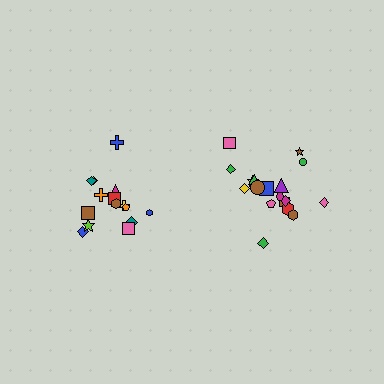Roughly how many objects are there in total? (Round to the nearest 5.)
Roughly 35 objects in total.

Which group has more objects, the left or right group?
The right group.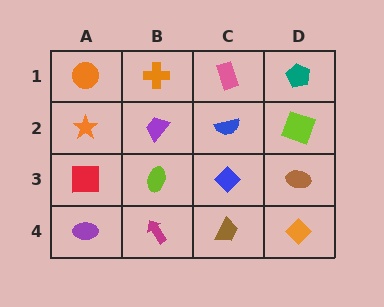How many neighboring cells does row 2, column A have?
3.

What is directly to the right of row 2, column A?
A purple trapezoid.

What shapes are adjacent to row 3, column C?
A blue semicircle (row 2, column C), a brown trapezoid (row 4, column C), a lime ellipse (row 3, column B), a brown ellipse (row 3, column D).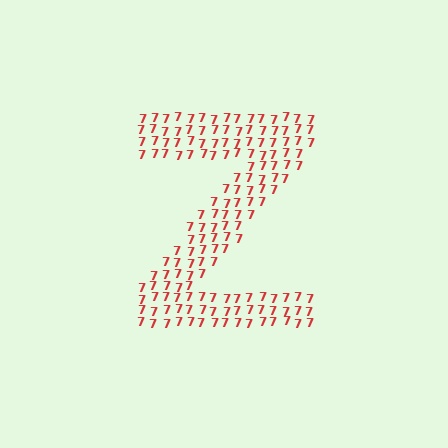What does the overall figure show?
The overall figure shows the letter Z.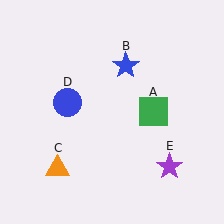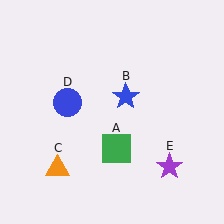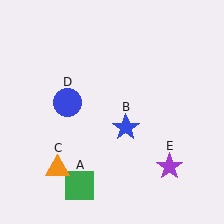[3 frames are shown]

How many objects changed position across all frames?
2 objects changed position: green square (object A), blue star (object B).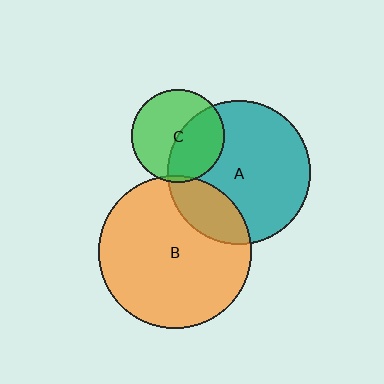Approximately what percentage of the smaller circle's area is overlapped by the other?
Approximately 45%.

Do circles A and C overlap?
Yes.